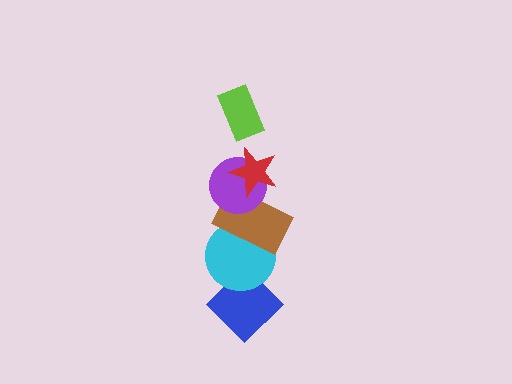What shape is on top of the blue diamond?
The cyan circle is on top of the blue diamond.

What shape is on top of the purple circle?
The red star is on top of the purple circle.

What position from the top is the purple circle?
The purple circle is 3rd from the top.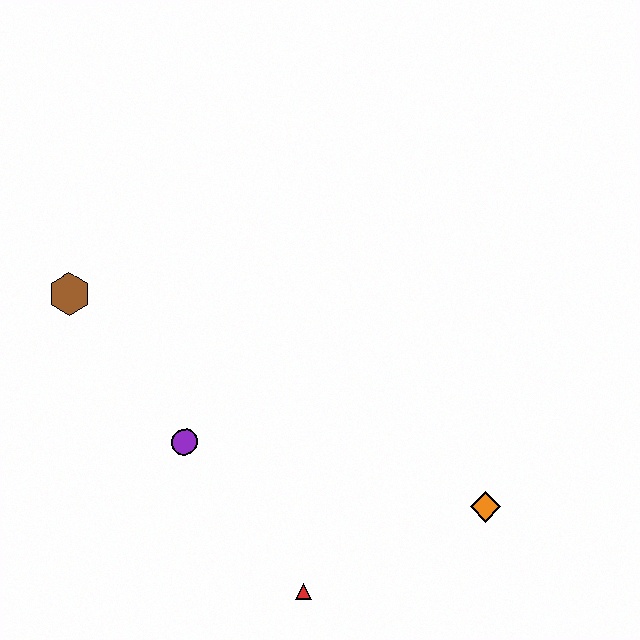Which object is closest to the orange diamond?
The red triangle is closest to the orange diamond.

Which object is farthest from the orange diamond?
The brown hexagon is farthest from the orange diamond.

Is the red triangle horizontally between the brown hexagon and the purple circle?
No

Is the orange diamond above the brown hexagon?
No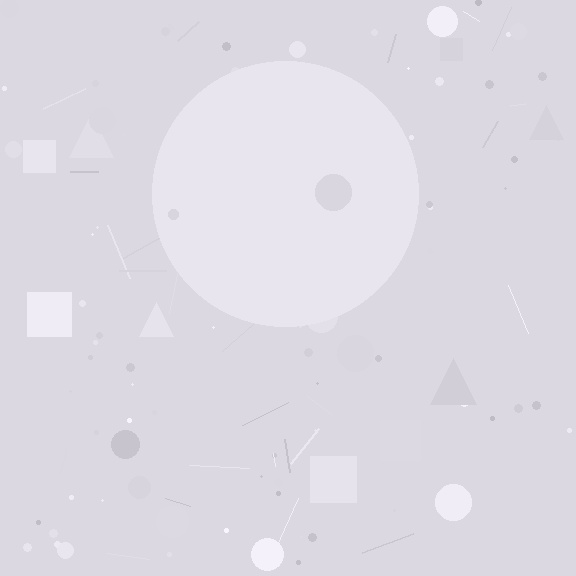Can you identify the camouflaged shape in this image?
The camouflaged shape is a circle.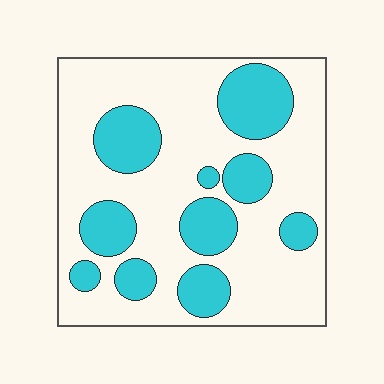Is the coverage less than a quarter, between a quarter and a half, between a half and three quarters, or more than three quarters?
Between a quarter and a half.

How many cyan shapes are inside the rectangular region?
10.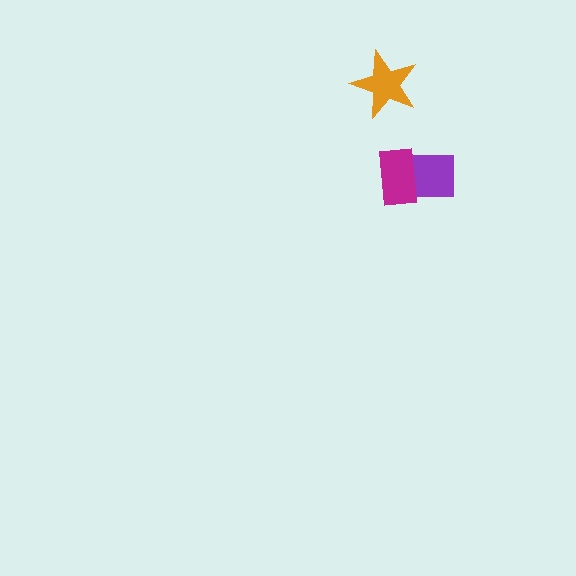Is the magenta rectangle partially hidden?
No, no other shape covers it.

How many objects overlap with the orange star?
0 objects overlap with the orange star.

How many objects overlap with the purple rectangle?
1 object overlaps with the purple rectangle.